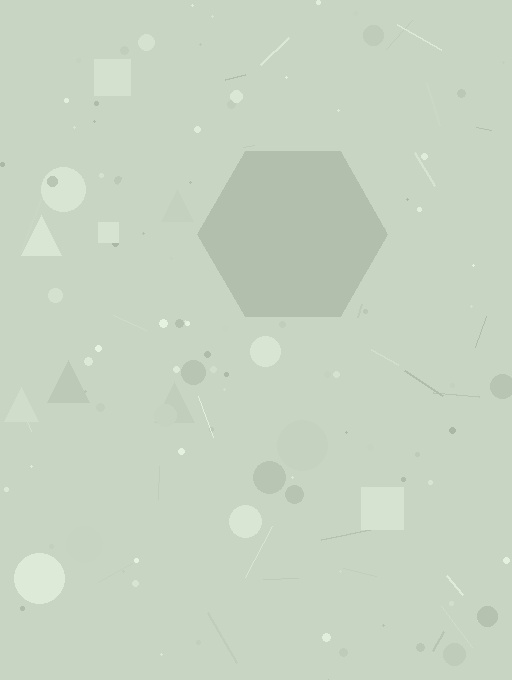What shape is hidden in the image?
A hexagon is hidden in the image.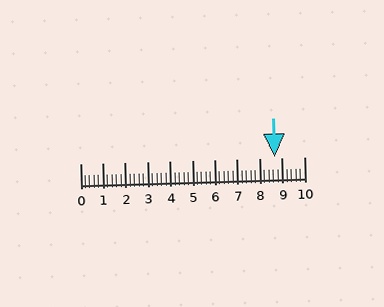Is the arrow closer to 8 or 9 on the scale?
The arrow is closer to 9.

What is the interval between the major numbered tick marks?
The major tick marks are spaced 1 units apart.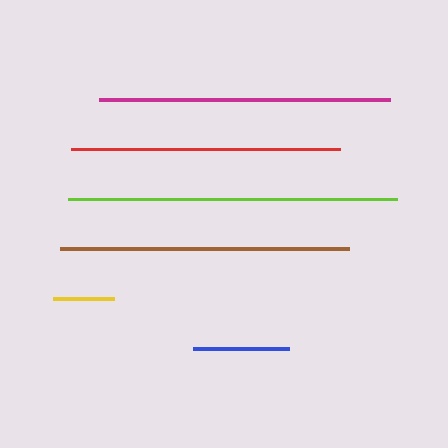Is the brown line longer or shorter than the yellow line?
The brown line is longer than the yellow line.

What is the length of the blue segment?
The blue segment is approximately 96 pixels long.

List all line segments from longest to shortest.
From longest to shortest: lime, magenta, brown, red, blue, yellow.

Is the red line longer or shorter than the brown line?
The brown line is longer than the red line.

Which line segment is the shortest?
The yellow line is the shortest at approximately 61 pixels.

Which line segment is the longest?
The lime line is the longest at approximately 329 pixels.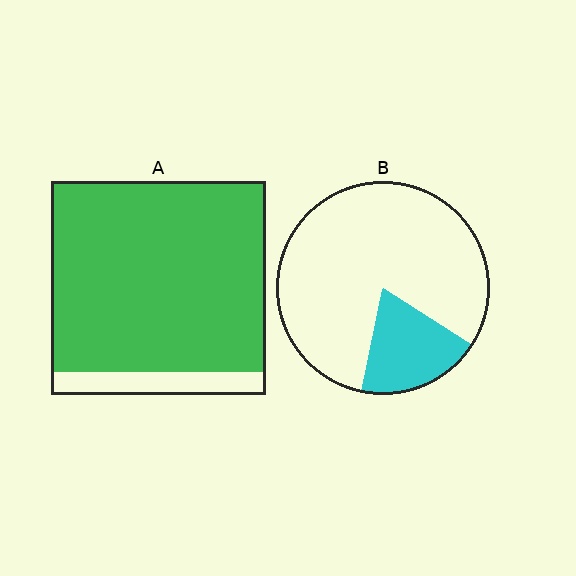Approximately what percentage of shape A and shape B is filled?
A is approximately 90% and B is approximately 20%.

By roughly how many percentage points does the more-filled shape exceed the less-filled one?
By roughly 70 percentage points (A over B).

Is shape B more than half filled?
No.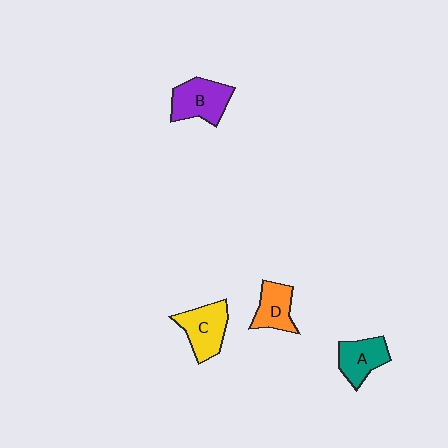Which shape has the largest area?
Shape B (purple).